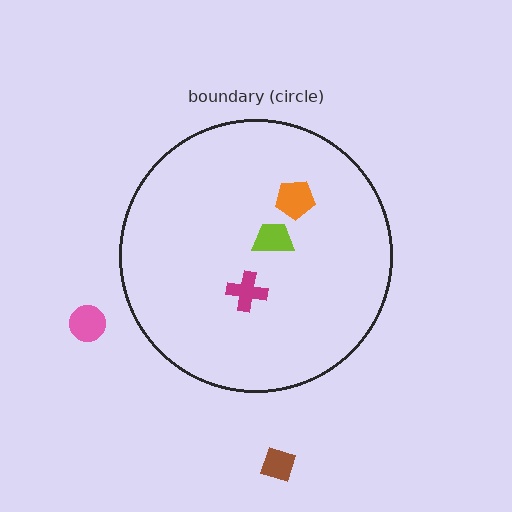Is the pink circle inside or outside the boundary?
Outside.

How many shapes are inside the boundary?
3 inside, 2 outside.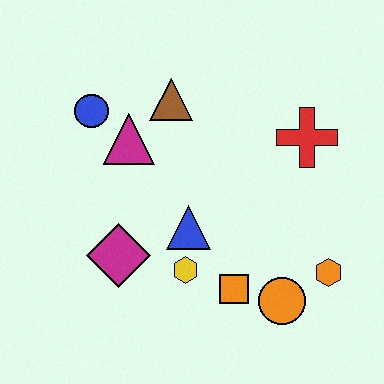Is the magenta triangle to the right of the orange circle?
No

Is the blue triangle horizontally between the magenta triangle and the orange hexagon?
Yes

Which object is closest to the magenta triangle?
The blue circle is closest to the magenta triangle.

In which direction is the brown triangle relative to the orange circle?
The brown triangle is above the orange circle.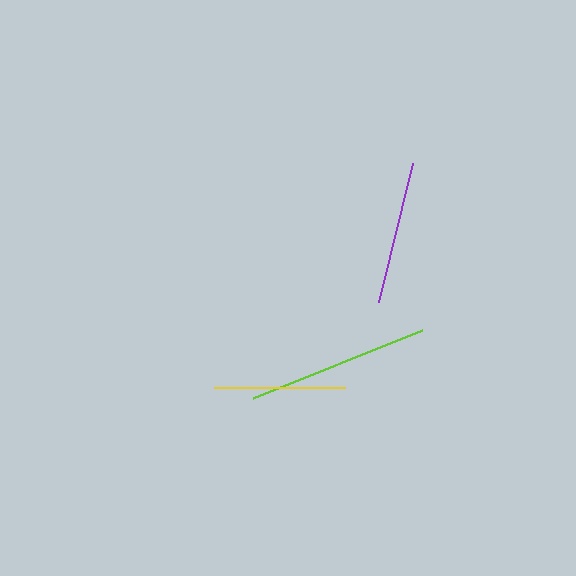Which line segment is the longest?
The lime line is the longest at approximately 183 pixels.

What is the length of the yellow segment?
The yellow segment is approximately 132 pixels long.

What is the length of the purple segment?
The purple segment is approximately 143 pixels long.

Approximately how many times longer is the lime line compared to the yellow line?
The lime line is approximately 1.4 times the length of the yellow line.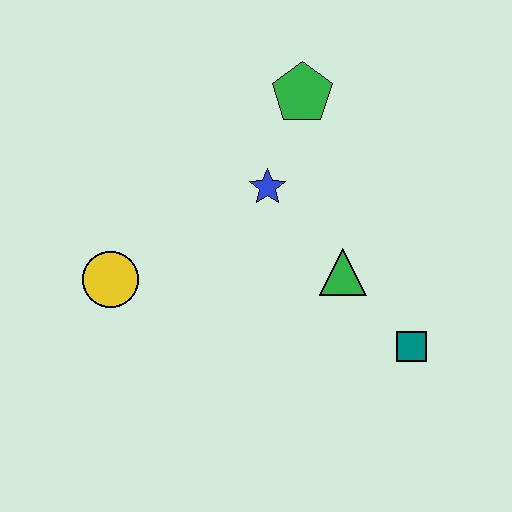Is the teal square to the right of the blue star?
Yes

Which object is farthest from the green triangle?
The yellow circle is farthest from the green triangle.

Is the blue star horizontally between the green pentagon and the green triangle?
No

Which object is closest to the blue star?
The green pentagon is closest to the blue star.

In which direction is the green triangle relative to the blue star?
The green triangle is below the blue star.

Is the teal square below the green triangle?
Yes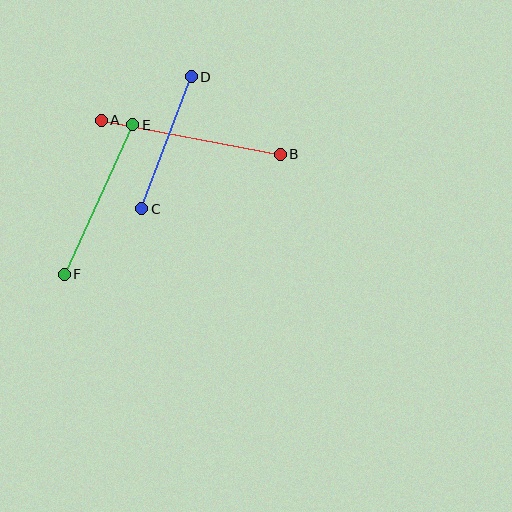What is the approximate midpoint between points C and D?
The midpoint is at approximately (166, 143) pixels.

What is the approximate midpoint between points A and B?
The midpoint is at approximately (191, 137) pixels.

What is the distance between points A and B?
The distance is approximately 182 pixels.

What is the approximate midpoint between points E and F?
The midpoint is at approximately (99, 199) pixels.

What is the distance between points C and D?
The distance is approximately 141 pixels.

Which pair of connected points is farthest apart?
Points A and B are farthest apart.